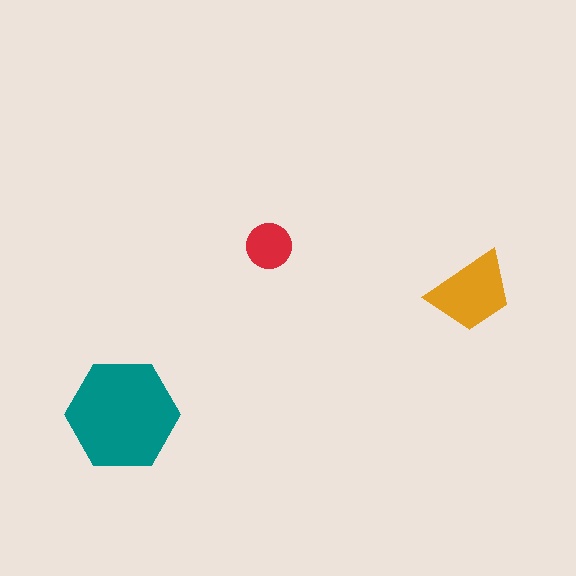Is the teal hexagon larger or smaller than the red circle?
Larger.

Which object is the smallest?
The red circle.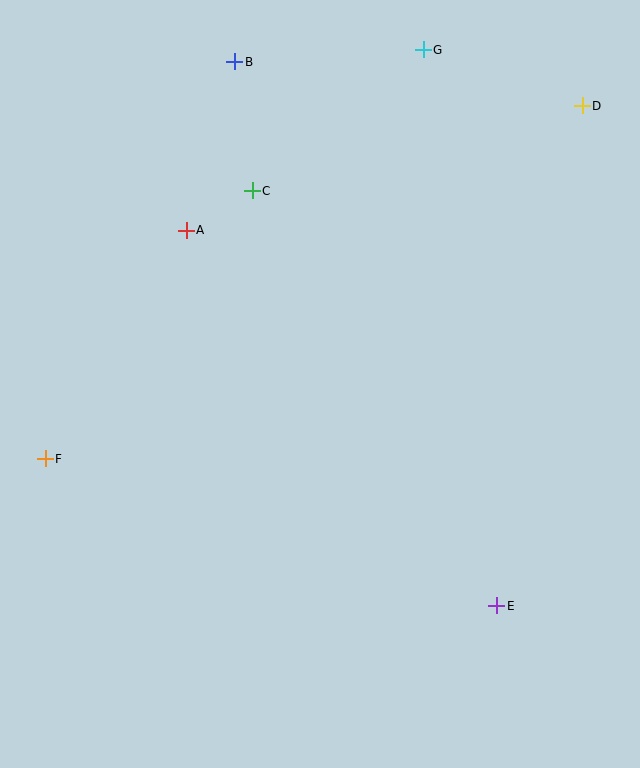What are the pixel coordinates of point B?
Point B is at (235, 62).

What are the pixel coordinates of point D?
Point D is at (582, 106).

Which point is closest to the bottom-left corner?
Point F is closest to the bottom-left corner.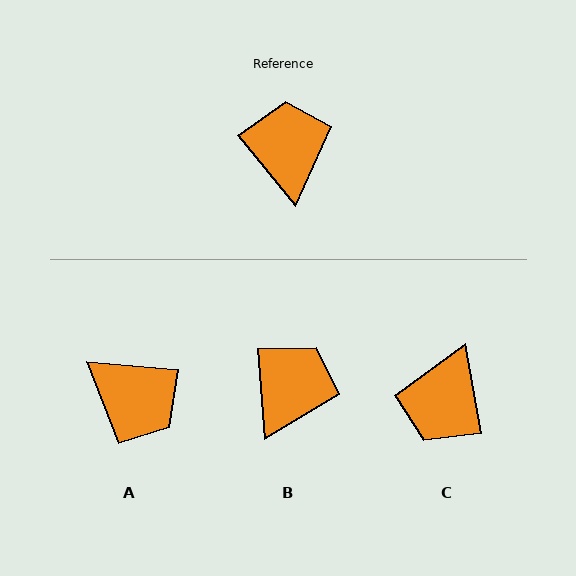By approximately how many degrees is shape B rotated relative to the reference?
Approximately 35 degrees clockwise.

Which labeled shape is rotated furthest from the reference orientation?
C, about 151 degrees away.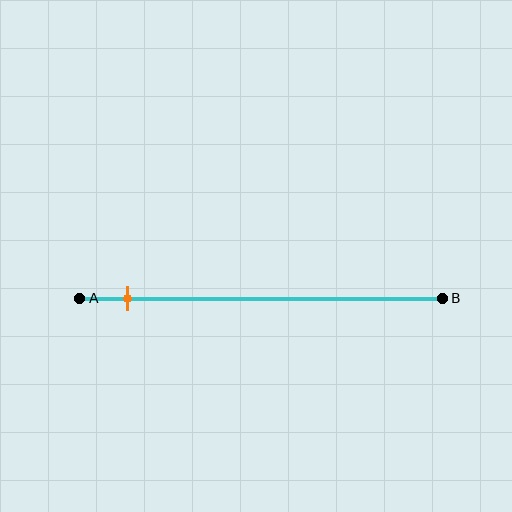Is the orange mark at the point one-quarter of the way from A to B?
No, the mark is at about 15% from A, not at the 25% one-quarter point.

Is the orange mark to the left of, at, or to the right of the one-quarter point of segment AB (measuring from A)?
The orange mark is to the left of the one-quarter point of segment AB.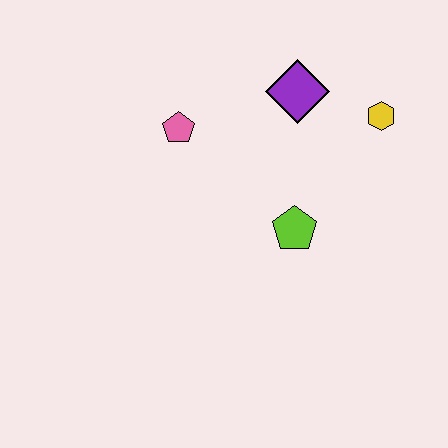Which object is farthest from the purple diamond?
The lime pentagon is farthest from the purple diamond.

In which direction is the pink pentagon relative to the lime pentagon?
The pink pentagon is to the left of the lime pentagon.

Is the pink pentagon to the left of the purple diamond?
Yes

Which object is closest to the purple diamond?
The yellow hexagon is closest to the purple diamond.